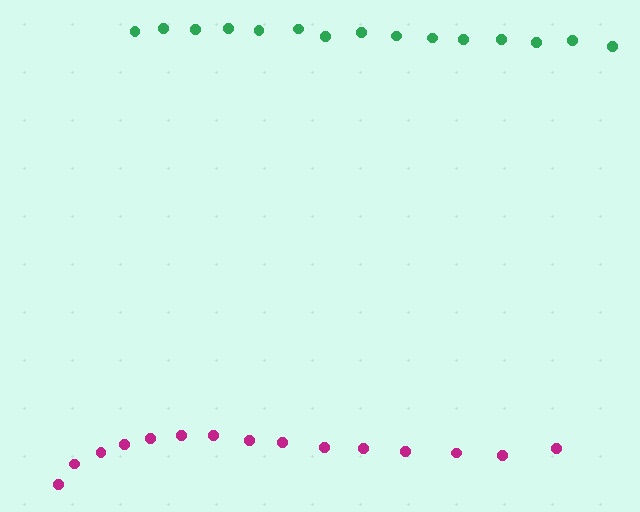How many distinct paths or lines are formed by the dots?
There are 2 distinct paths.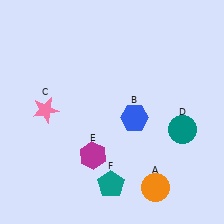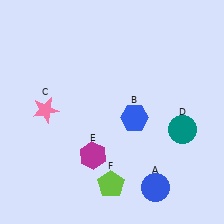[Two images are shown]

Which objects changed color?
A changed from orange to blue. F changed from teal to lime.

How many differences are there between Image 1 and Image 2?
There are 2 differences between the two images.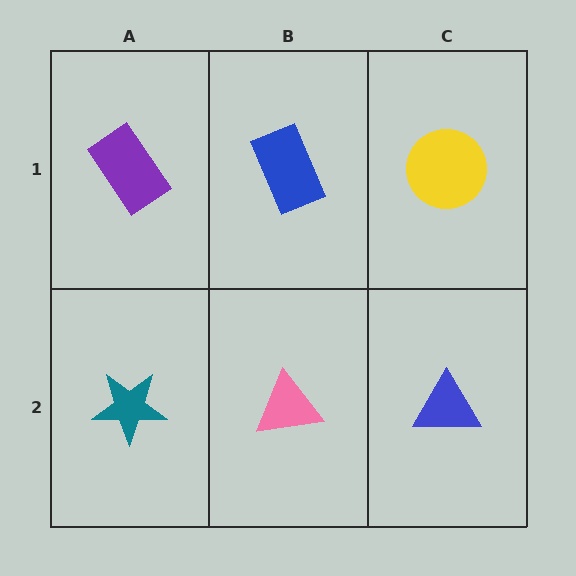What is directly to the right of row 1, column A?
A blue rectangle.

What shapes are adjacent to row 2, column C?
A yellow circle (row 1, column C), a pink triangle (row 2, column B).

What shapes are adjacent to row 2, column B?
A blue rectangle (row 1, column B), a teal star (row 2, column A), a blue triangle (row 2, column C).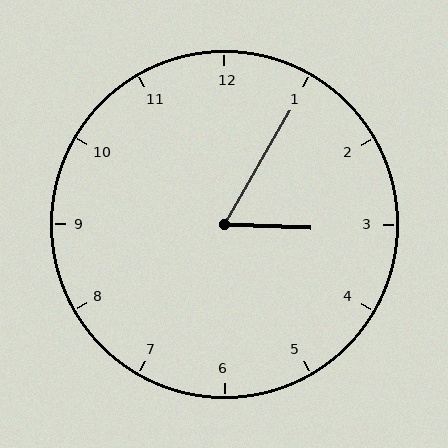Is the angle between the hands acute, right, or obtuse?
It is acute.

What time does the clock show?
3:05.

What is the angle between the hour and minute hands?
Approximately 62 degrees.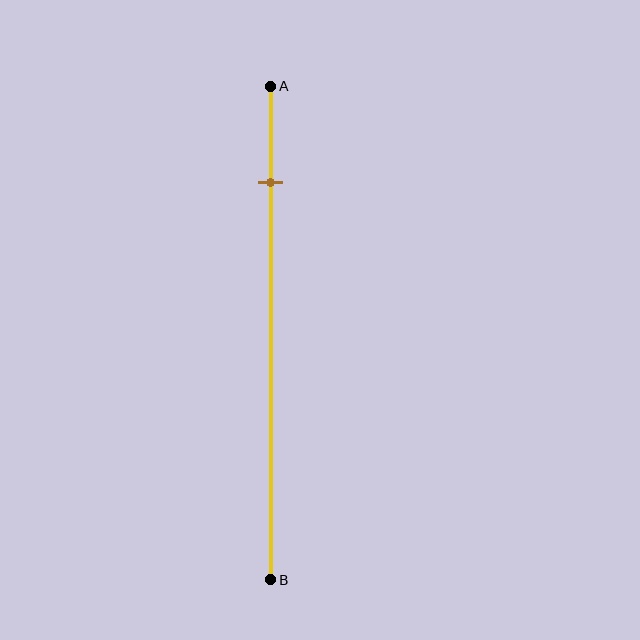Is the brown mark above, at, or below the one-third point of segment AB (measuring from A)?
The brown mark is above the one-third point of segment AB.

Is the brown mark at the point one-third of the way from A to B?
No, the mark is at about 20% from A, not at the 33% one-third point.